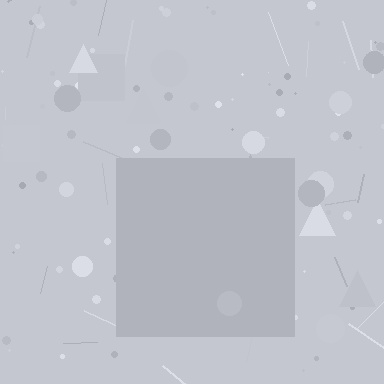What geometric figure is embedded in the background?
A square is embedded in the background.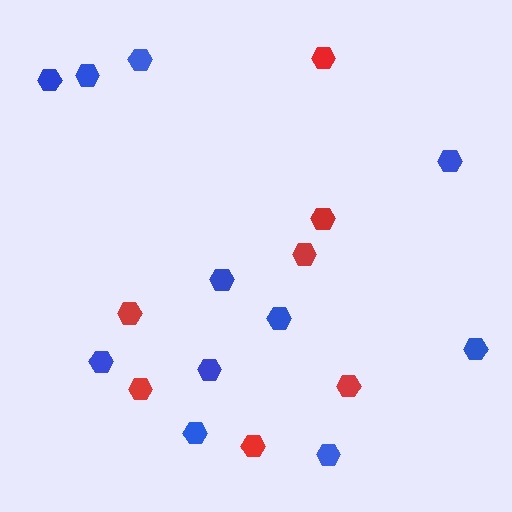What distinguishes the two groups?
There are 2 groups: one group of blue hexagons (11) and one group of red hexagons (7).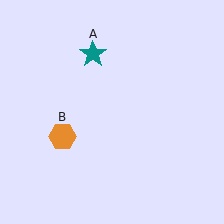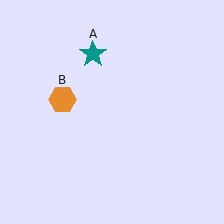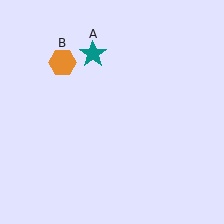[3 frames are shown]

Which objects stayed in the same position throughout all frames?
Teal star (object A) remained stationary.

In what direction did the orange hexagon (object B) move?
The orange hexagon (object B) moved up.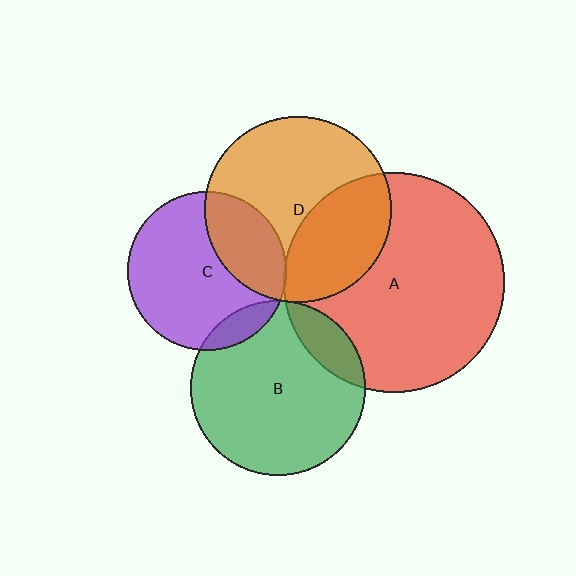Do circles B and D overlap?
Yes.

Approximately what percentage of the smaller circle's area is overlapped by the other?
Approximately 5%.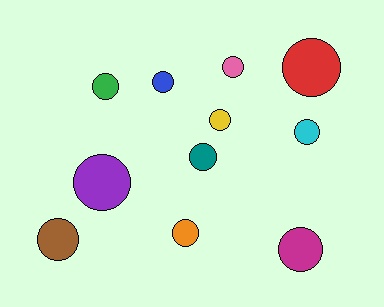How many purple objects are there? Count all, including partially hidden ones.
There is 1 purple object.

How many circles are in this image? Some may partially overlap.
There are 11 circles.